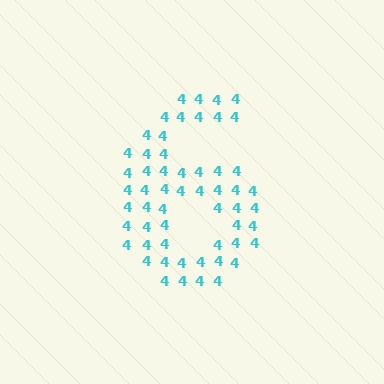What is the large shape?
The large shape is the digit 6.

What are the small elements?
The small elements are digit 4's.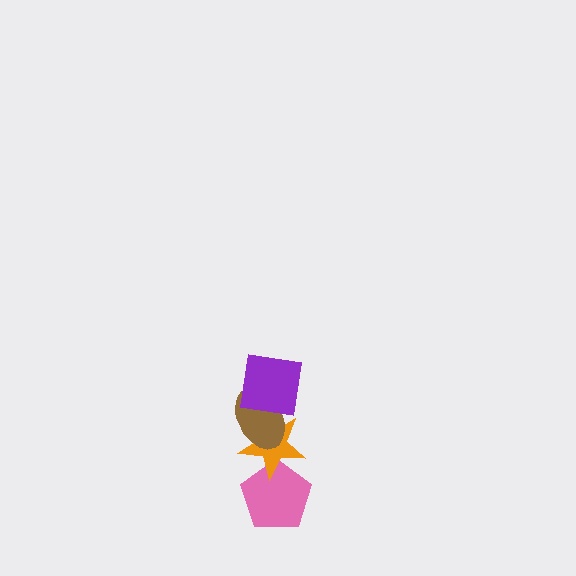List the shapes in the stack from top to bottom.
From top to bottom: the purple square, the brown ellipse, the orange star, the pink pentagon.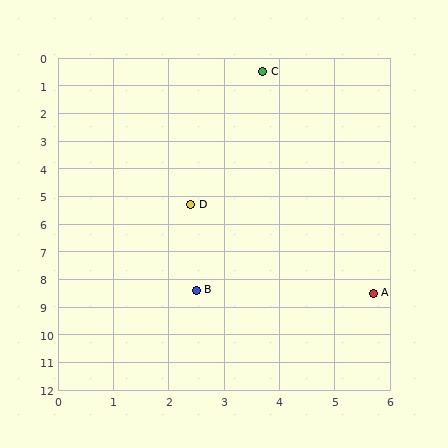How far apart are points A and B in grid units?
Points A and B are about 3.2 grid units apart.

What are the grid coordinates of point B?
Point B is at approximately (2.5, 8.4).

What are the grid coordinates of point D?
Point D is at approximately (2.4, 5.3).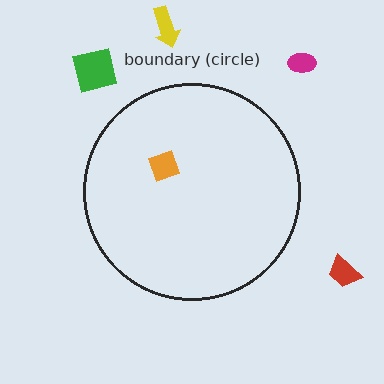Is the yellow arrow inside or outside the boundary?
Outside.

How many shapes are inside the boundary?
1 inside, 4 outside.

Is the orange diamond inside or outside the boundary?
Inside.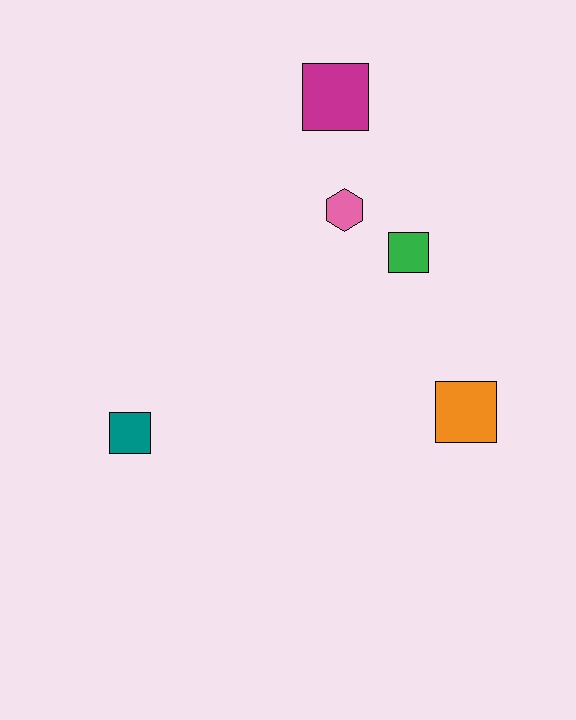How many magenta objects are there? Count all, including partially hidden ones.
There is 1 magenta object.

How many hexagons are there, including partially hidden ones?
There is 1 hexagon.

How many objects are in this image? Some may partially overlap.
There are 5 objects.